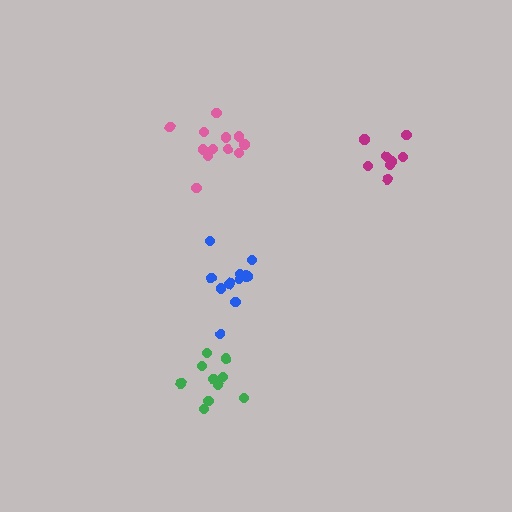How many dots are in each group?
Group 1: 10 dots, Group 2: 12 dots, Group 3: 12 dots, Group 4: 8 dots (42 total).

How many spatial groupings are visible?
There are 4 spatial groupings.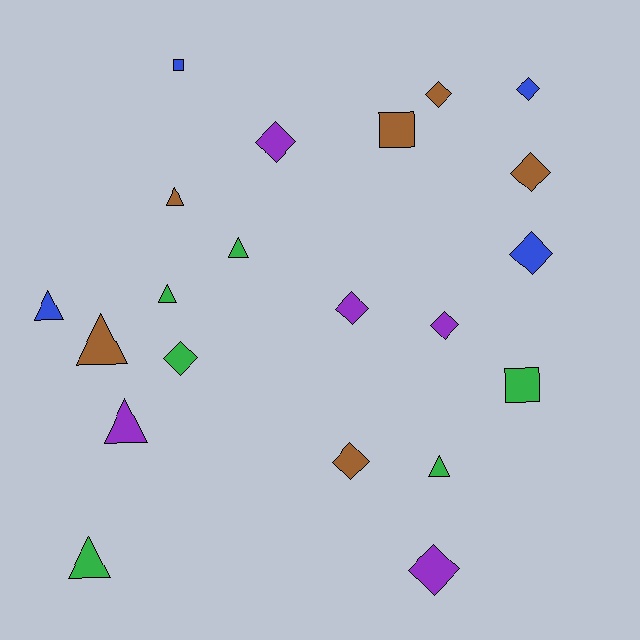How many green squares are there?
There is 1 green square.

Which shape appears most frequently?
Diamond, with 10 objects.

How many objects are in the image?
There are 21 objects.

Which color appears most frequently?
Green, with 6 objects.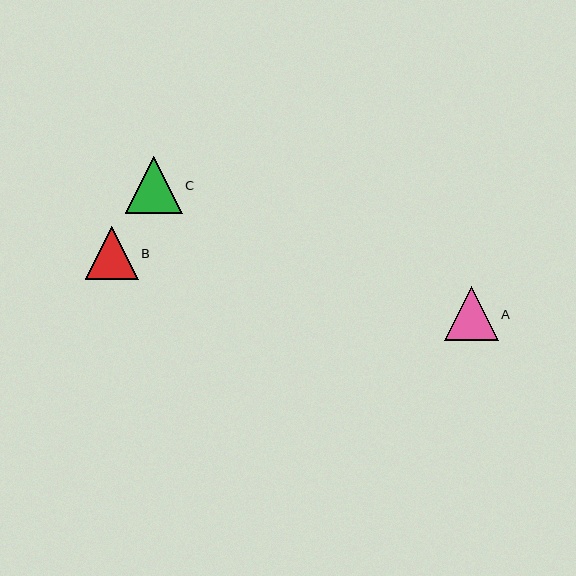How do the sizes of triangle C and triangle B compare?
Triangle C and triangle B are approximately the same size.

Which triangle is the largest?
Triangle C is the largest with a size of approximately 57 pixels.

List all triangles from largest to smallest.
From largest to smallest: C, A, B.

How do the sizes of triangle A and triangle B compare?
Triangle A and triangle B are approximately the same size.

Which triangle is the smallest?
Triangle B is the smallest with a size of approximately 53 pixels.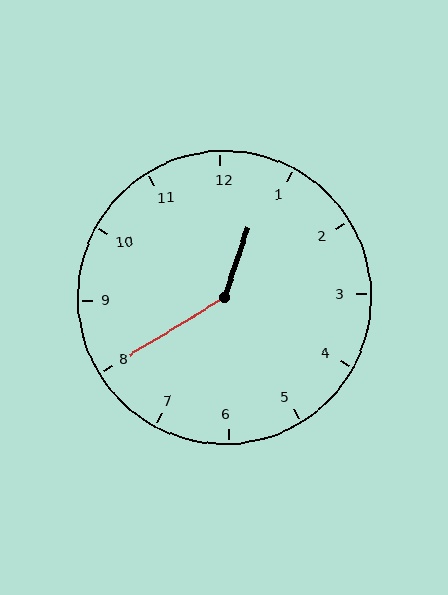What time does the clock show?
12:40.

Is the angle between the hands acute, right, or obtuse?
It is obtuse.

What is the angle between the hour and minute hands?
Approximately 140 degrees.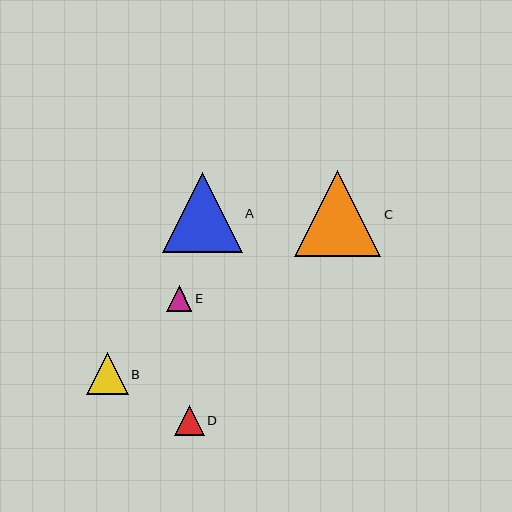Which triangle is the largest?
Triangle C is the largest with a size of approximately 86 pixels.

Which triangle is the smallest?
Triangle E is the smallest with a size of approximately 26 pixels.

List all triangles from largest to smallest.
From largest to smallest: C, A, B, D, E.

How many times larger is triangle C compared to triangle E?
Triangle C is approximately 3.4 times the size of triangle E.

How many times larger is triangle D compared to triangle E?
Triangle D is approximately 1.2 times the size of triangle E.